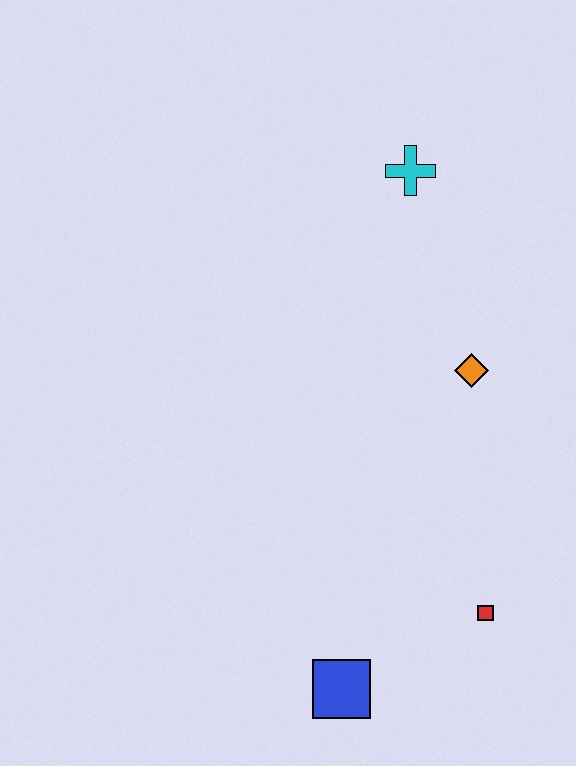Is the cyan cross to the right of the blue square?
Yes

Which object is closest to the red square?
The blue square is closest to the red square.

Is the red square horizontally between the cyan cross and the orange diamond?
No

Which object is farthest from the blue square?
The cyan cross is farthest from the blue square.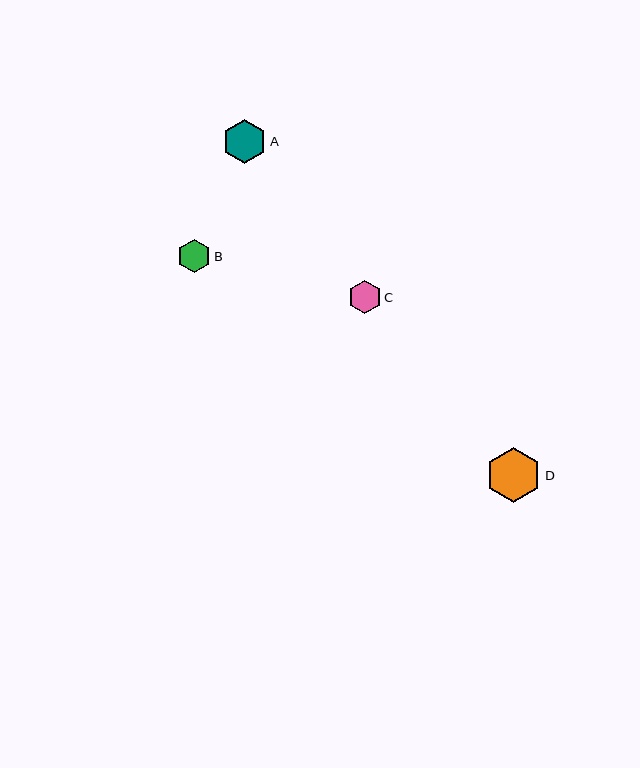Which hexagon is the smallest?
Hexagon B is the smallest with a size of approximately 33 pixels.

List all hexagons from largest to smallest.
From largest to smallest: D, A, C, B.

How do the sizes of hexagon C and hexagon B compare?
Hexagon C and hexagon B are approximately the same size.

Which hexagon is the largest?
Hexagon D is the largest with a size of approximately 56 pixels.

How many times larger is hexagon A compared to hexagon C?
Hexagon A is approximately 1.3 times the size of hexagon C.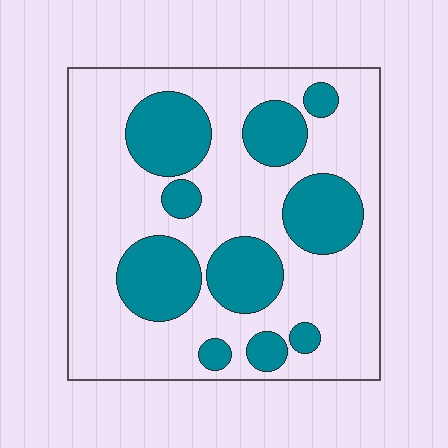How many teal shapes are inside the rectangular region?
10.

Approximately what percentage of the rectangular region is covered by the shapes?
Approximately 30%.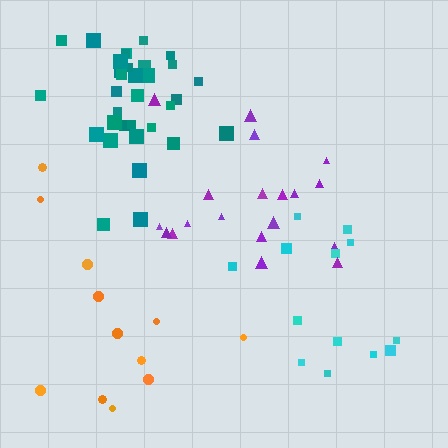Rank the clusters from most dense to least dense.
teal, purple, cyan, orange.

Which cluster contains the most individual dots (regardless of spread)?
Teal (33).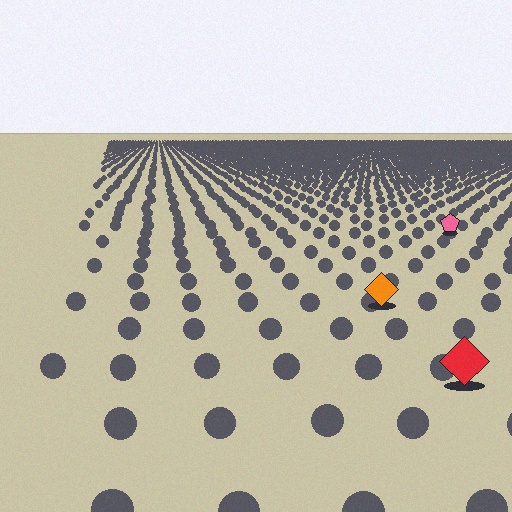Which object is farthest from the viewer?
The pink pentagon is farthest from the viewer. It appears smaller and the ground texture around it is denser.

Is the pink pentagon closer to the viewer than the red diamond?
No. The red diamond is closer — you can tell from the texture gradient: the ground texture is coarser near it.